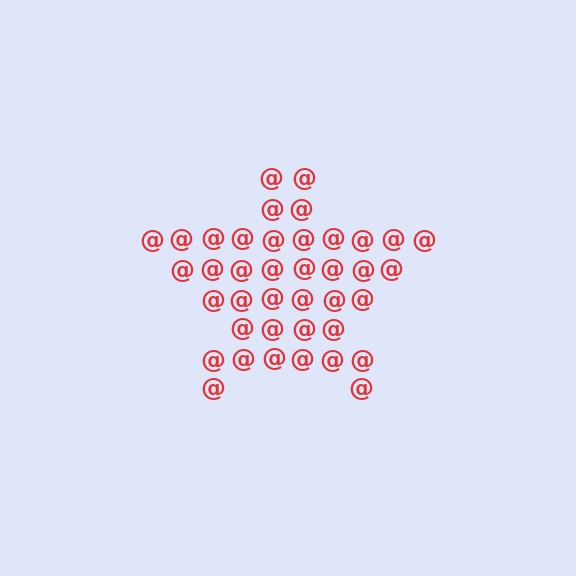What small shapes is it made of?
It is made of small at signs.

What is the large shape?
The large shape is a star.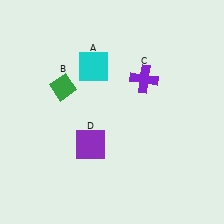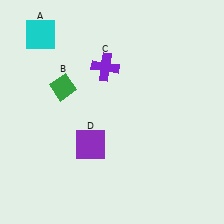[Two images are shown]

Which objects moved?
The objects that moved are: the cyan square (A), the purple cross (C).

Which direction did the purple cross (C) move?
The purple cross (C) moved left.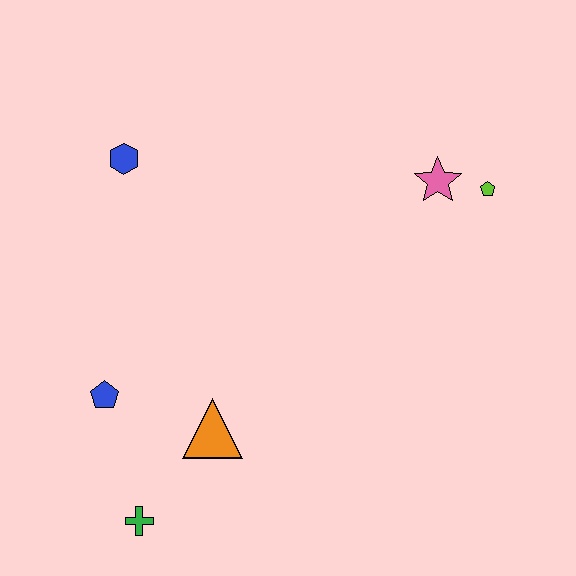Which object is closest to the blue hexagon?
The blue pentagon is closest to the blue hexagon.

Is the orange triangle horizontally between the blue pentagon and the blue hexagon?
No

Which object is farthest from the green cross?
The lime pentagon is farthest from the green cross.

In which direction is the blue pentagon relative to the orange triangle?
The blue pentagon is to the left of the orange triangle.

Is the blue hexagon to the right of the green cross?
No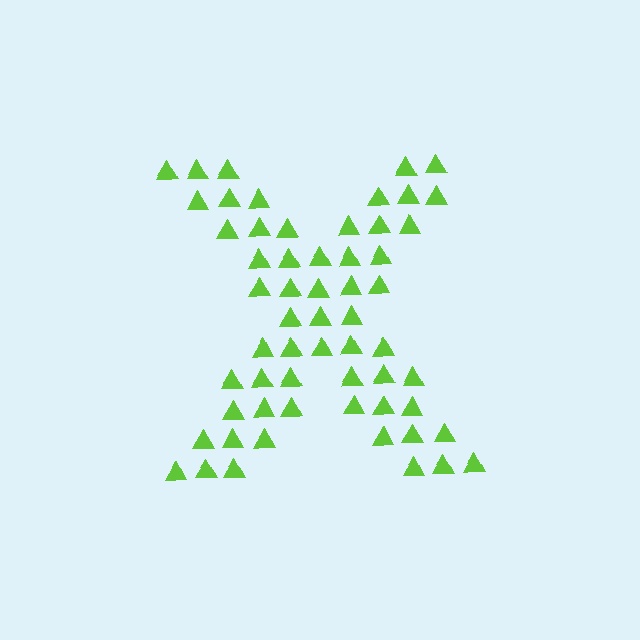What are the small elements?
The small elements are triangles.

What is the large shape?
The large shape is the letter X.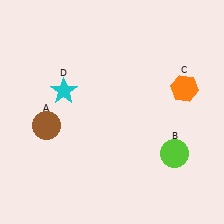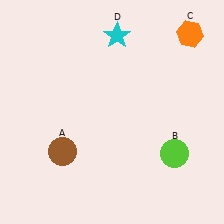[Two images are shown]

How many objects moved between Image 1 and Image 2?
3 objects moved between the two images.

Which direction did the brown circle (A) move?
The brown circle (A) moved down.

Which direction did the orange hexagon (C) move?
The orange hexagon (C) moved up.